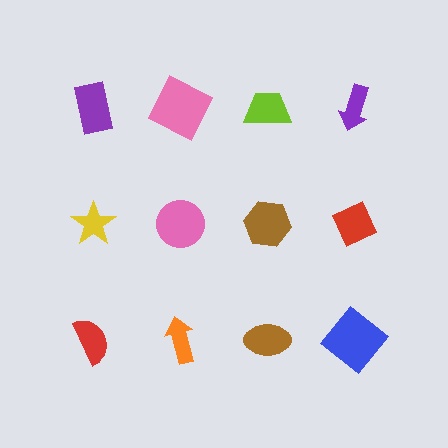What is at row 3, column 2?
An orange arrow.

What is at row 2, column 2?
A pink circle.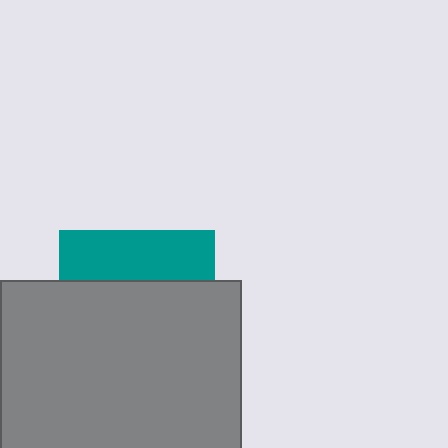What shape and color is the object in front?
The object in front is a gray rectangle.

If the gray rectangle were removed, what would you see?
You would see the complete teal square.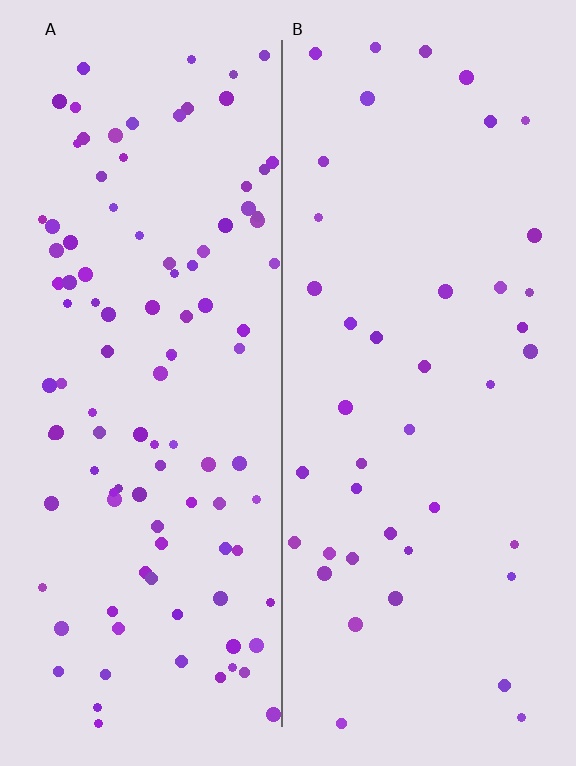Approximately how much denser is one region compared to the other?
Approximately 2.5× — region A over region B.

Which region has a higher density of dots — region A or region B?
A (the left).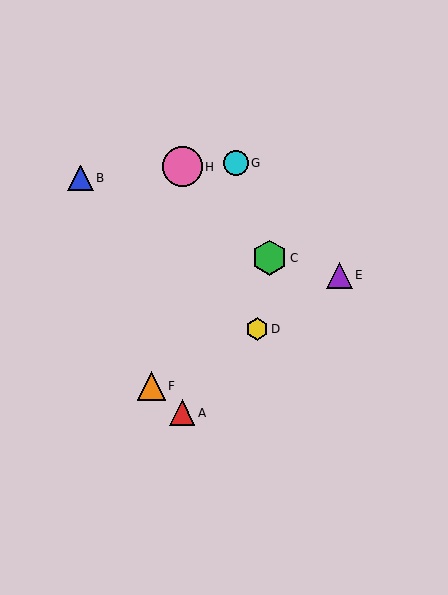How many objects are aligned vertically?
2 objects (A, H) are aligned vertically.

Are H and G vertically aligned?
No, H is at x≈182 and G is at x≈236.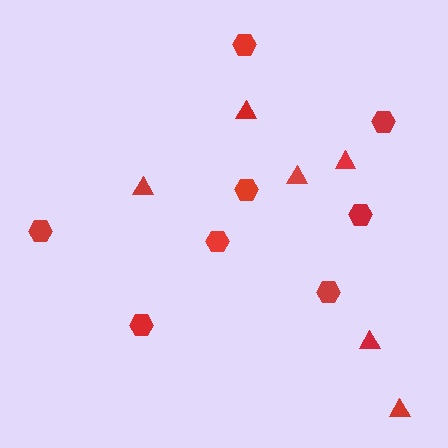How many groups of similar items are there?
There are 2 groups: one group of hexagons (8) and one group of triangles (6).